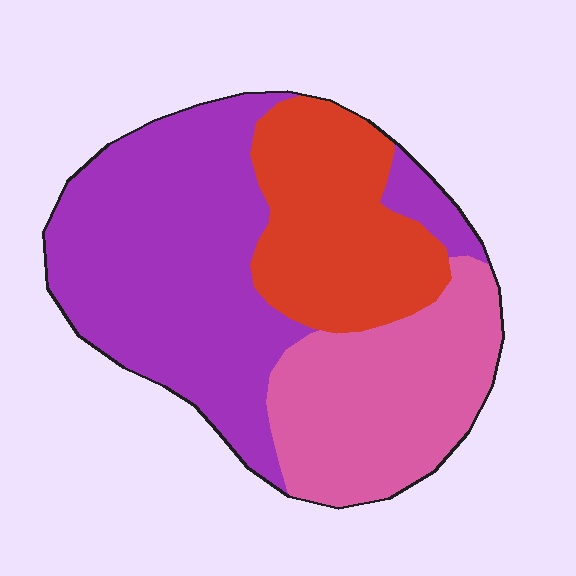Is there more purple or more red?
Purple.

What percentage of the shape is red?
Red takes up less than a quarter of the shape.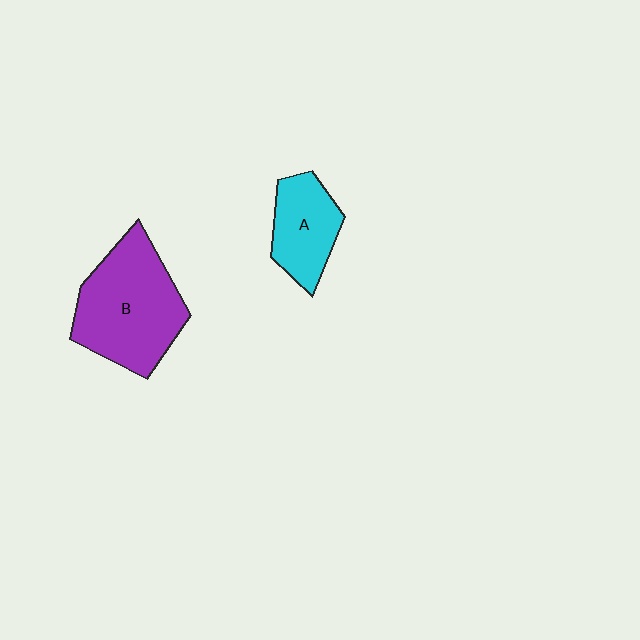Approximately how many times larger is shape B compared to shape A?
Approximately 1.8 times.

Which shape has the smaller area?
Shape A (cyan).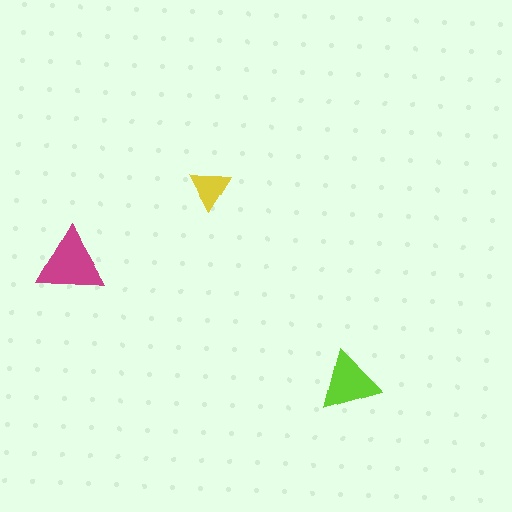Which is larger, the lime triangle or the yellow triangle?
The lime one.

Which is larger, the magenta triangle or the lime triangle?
The magenta one.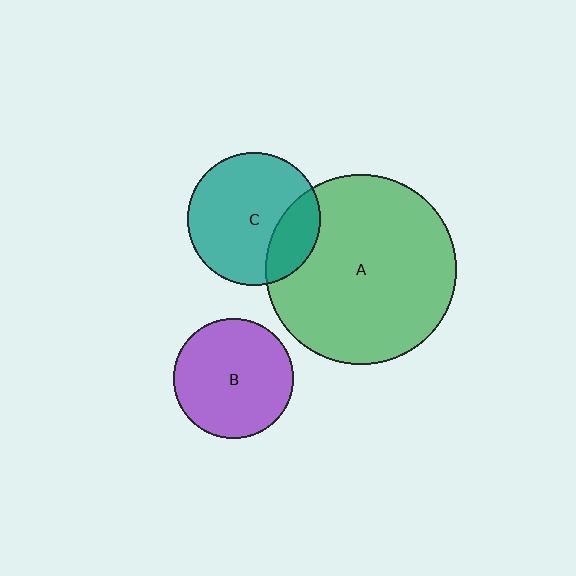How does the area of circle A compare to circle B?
Approximately 2.5 times.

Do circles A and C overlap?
Yes.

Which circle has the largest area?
Circle A (green).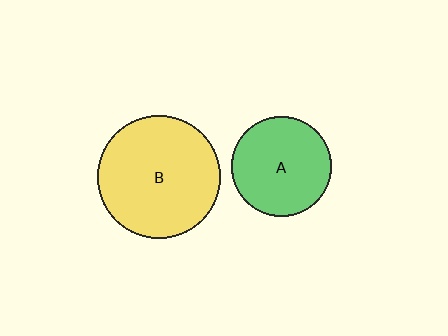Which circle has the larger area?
Circle B (yellow).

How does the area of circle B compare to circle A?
Approximately 1.5 times.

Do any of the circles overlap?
No, none of the circles overlap.